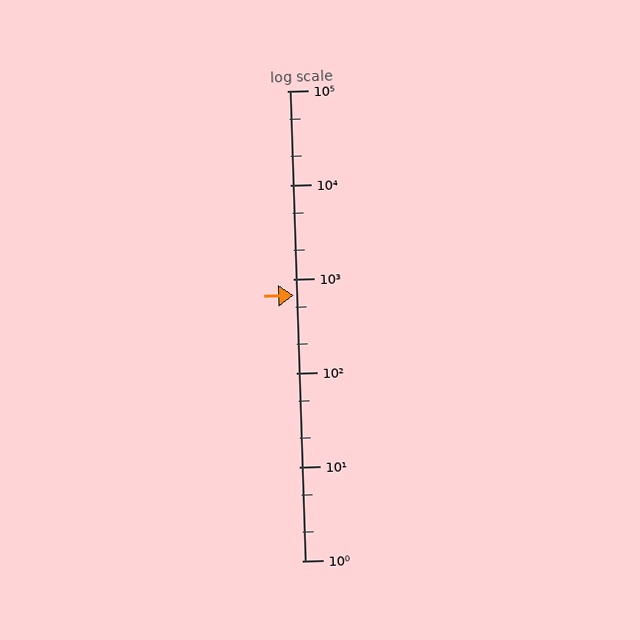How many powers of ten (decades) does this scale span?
The scale spans 5 decades, from 1 to 100000.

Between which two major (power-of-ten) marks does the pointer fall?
The pointer is between 100 and 1000.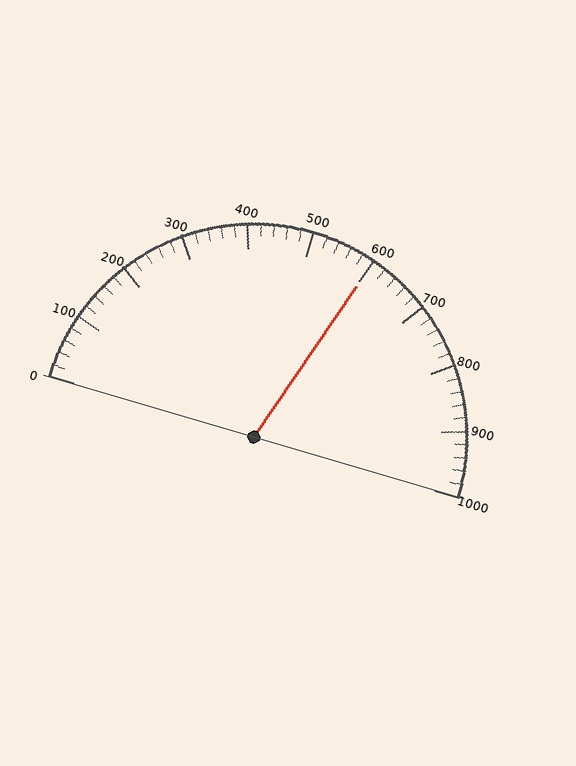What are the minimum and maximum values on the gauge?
The gauge ranges from 0 to 1000.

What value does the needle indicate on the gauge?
The needle indicates approximately 600.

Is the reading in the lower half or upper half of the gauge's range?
The reading is in the upper half of the range (0 to 1000).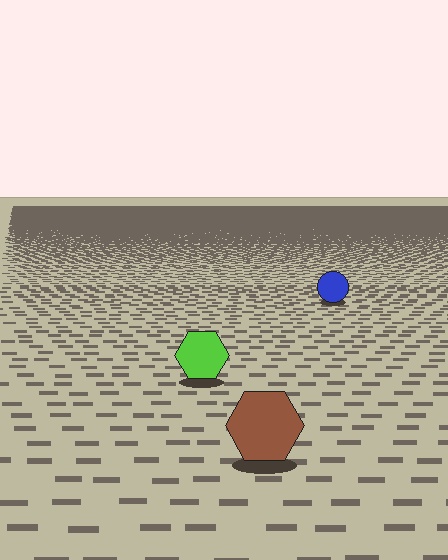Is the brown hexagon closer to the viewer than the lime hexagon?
Yes. The brown hexagon is closer — you can tell from the texture gradient: the ground texture is coarser near it.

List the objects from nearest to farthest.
From nearest to farthest: the brown hexagon, the lime hexagon, the blue circle.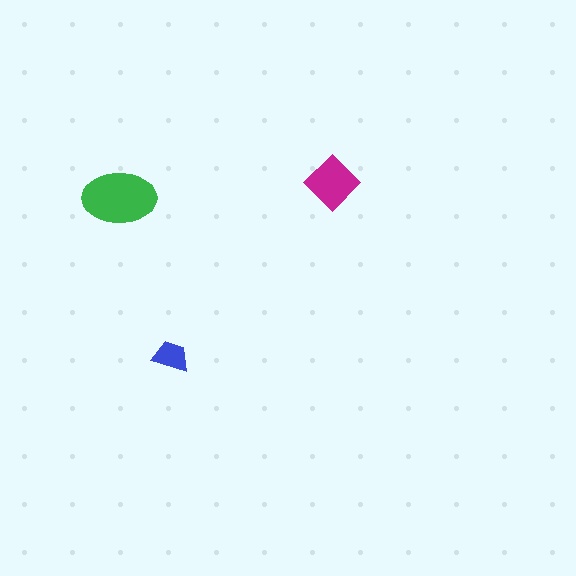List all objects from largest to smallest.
The green ellipse, the magenta diamond, the blue trapezoid.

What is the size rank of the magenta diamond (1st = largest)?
2nd.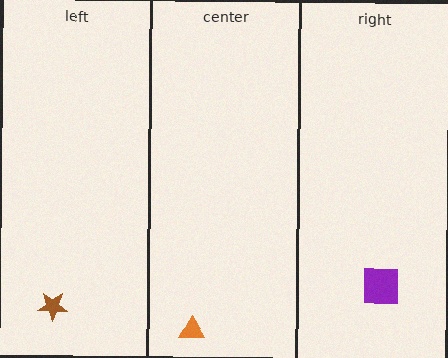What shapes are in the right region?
The purple square.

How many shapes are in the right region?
1.